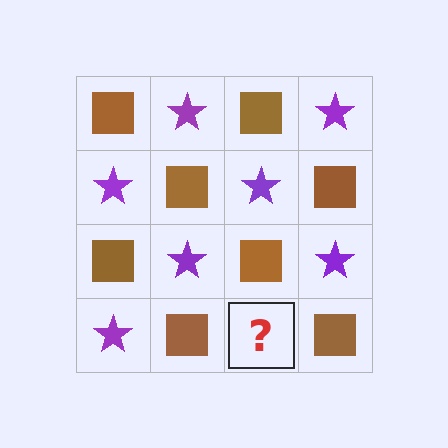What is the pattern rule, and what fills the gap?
The rule is that it alternates brown square and purple star in a checkerboard pattern. The gap should be filled with a purple star.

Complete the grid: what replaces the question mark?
The question mark should be replaced with a purple star.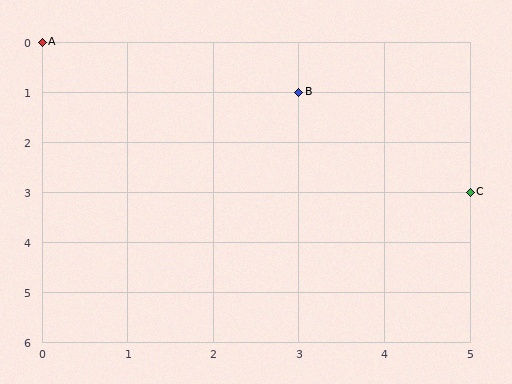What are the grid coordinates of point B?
Point B is at grid coordinates (3, 1).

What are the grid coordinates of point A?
Point A is at grid coordinates (0, 0).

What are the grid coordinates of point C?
Point C is at grid coordinates (5, 3).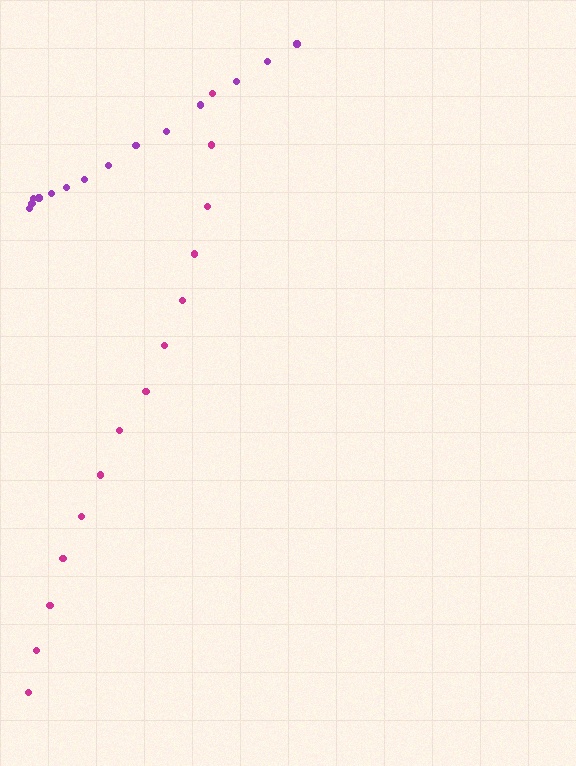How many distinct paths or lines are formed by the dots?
There are 2 distinct paths.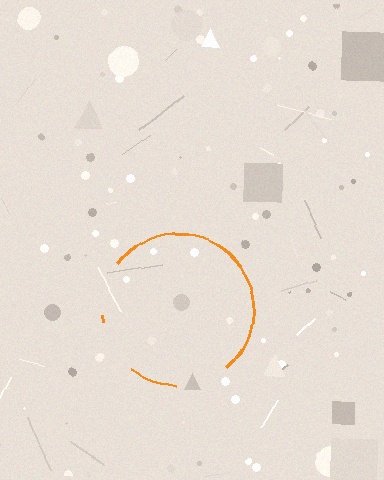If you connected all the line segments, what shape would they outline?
They would outline a circle.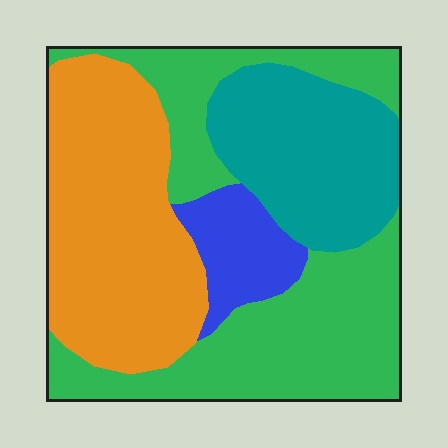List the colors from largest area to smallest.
From largest to smallest: green, orange, teal, blue.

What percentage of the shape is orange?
Orange takes up about one third (1/3) of the shape.